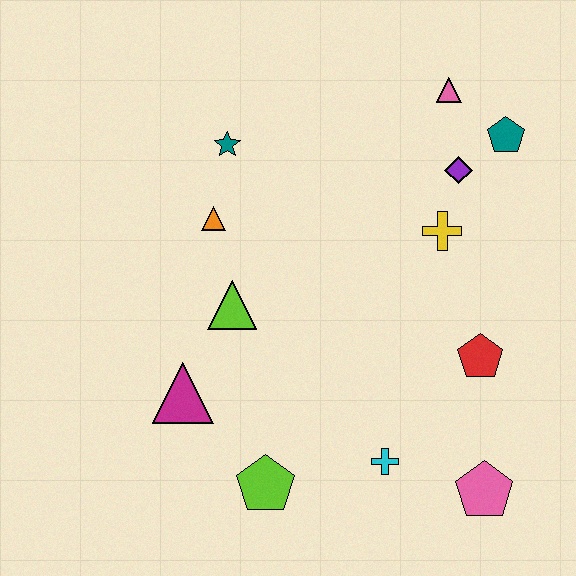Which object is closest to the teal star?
The orange triangle is closest to the teal star.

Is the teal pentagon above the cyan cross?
Yes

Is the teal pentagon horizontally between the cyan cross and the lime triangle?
No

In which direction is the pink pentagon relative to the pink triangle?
The pink pentagon is below the pink triangle.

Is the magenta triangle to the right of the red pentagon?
No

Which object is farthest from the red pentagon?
The teal star is farthest from the red pentagon.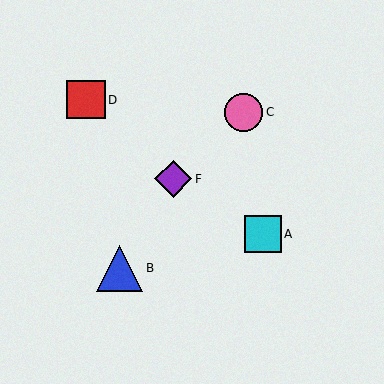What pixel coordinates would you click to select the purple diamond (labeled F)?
Click at (173, 179) to select the purple diamond F.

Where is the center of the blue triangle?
The center of the blue triangle is at (120, 268).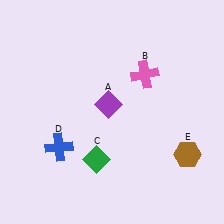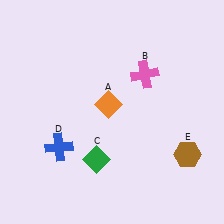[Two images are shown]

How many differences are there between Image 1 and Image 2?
There is 1 difference between the two images.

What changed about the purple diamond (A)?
In Image 1, A is purple. In Image 2, it changed to orange.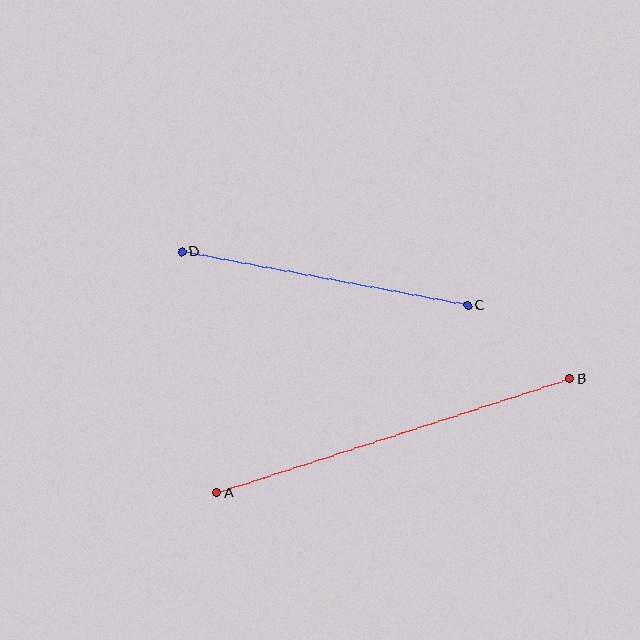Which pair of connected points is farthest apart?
Points A and B are farthest apart.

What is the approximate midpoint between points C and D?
The midpoint is at approximately (325, 279) pixels.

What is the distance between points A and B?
The distance is approximately 371 pixels.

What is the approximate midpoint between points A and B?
The midpoint is at approximately (393, 436) pixels.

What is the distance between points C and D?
The distance is approximately 291 pixels.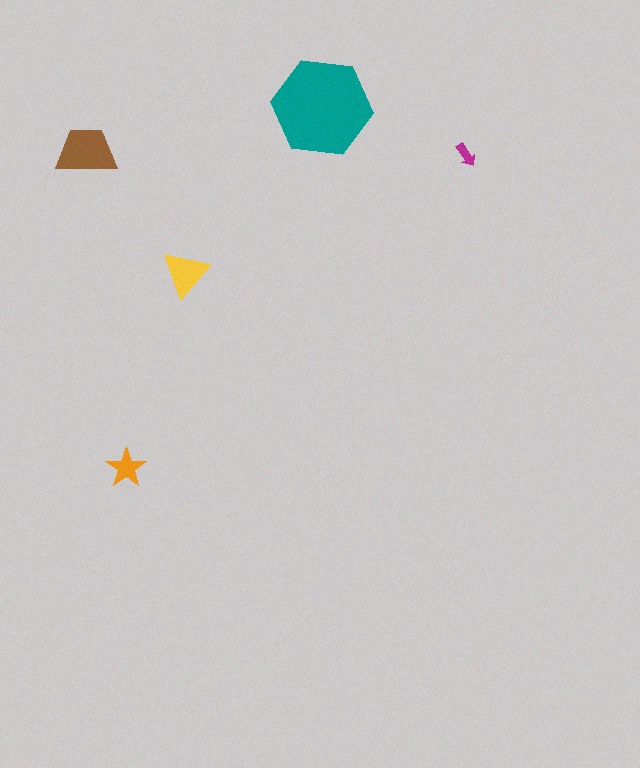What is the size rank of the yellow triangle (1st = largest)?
3rd.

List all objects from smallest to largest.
The magenta arrow, the orange star, the yellow triangle, the brown trapezoid, the teal hexagon.